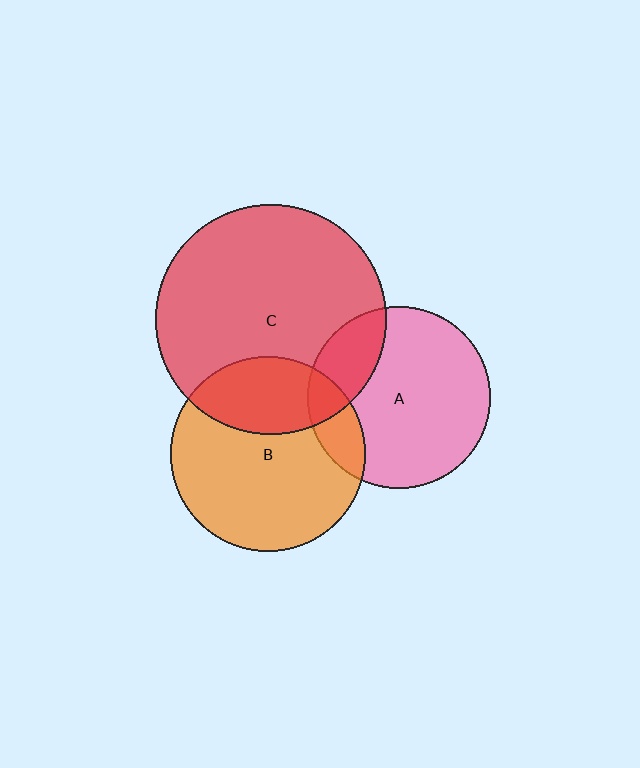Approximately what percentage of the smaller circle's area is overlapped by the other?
Approximately 30%.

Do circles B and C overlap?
Yes.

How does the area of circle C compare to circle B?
Approximately 1.4 times.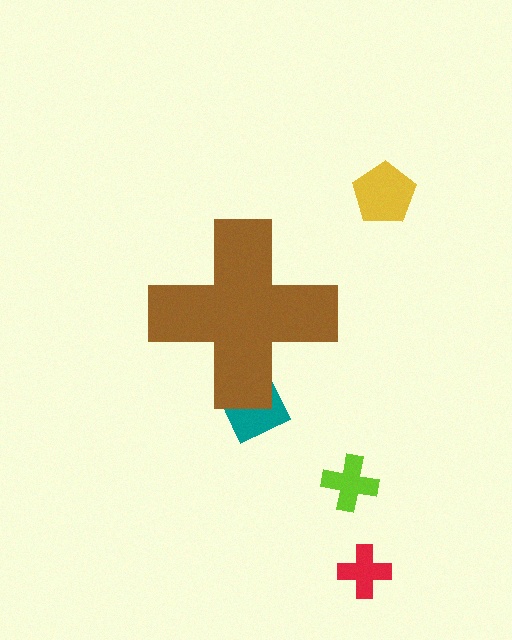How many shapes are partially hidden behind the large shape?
1 shape is partially hidden.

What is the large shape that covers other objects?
A brown cross.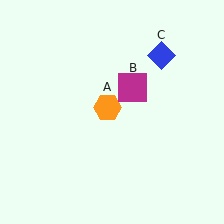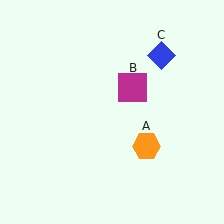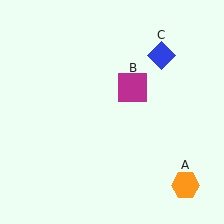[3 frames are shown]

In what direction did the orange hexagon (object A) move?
The orange hexagon (object A) moved down and to the right.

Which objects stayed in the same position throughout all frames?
Magenta square (object B) and blue diamond (object C) remained stationary.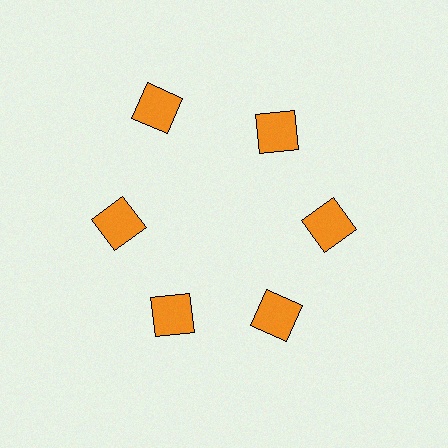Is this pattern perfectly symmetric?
No. The 6 orange squares are arranged in a ring, but one element near the 11 o'clock position is pushed outward from the center, breaking the 6-fold rotational symmetry.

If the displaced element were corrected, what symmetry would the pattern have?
It would have 6-fold rotational symmetry — the pattern would map onto itself every 60 degrees.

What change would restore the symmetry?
The symmetry would be restored by moving it inward, back onto the ring so that all 6 squares sit at equal angles and equal distance from the center.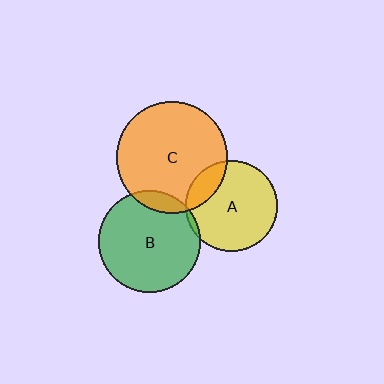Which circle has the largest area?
Circle C (orange).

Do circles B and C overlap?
Yes.